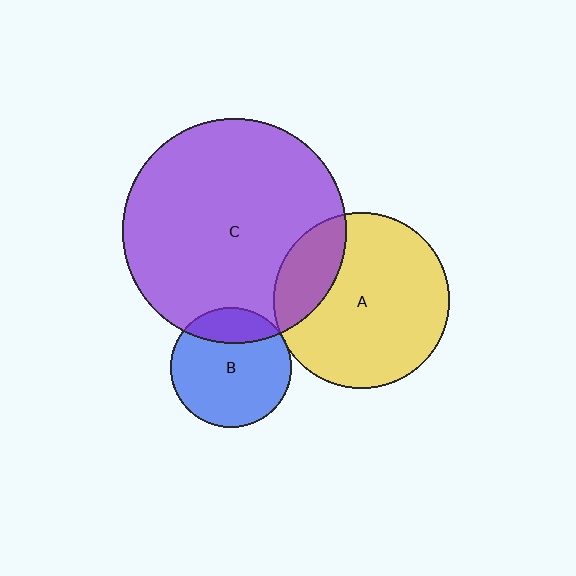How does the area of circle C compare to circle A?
Approximately 1.6 times.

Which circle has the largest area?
Circle C (purple).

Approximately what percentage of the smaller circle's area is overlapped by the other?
Approximately 20%.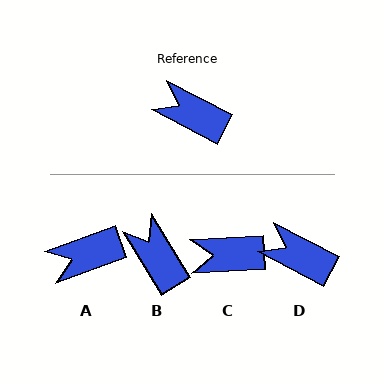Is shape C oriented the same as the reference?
No, it is off by about 31 degrees.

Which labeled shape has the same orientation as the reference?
D.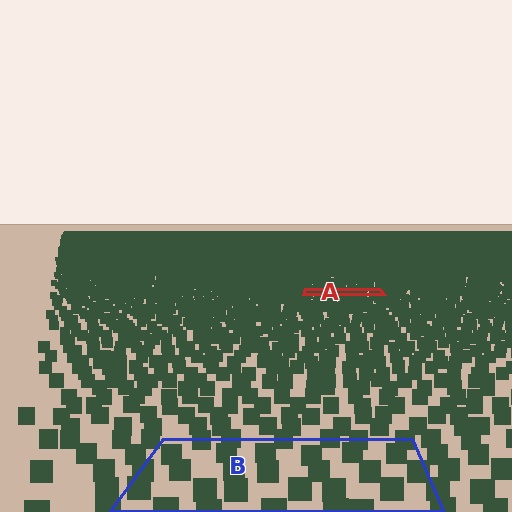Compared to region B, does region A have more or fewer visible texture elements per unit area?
Region A has more texture elements per unit area — they are packed more densely because it is farther away.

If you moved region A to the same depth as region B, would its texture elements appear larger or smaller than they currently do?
They would appear larger. At a closer depth, the same texture elements are projected at a bigger on-screen size.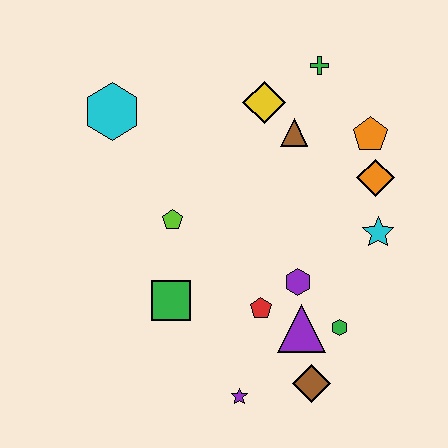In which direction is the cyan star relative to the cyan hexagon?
The cyan star is to the right of the cyan hexagon.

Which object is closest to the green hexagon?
The purple triangle is closest to the green hexagon.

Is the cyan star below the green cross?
Yes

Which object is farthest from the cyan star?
The cyan hexagon is farthest from the cyan star.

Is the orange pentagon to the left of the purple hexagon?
No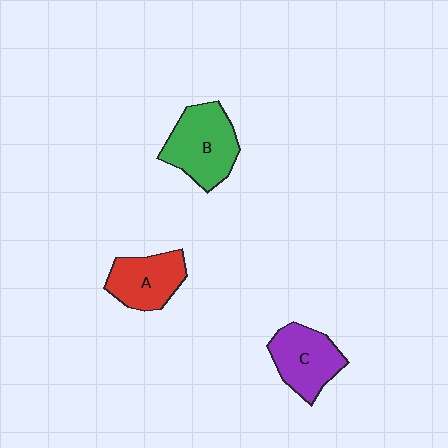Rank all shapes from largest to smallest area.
From largest to smallest: B (green), C (purple), A (red).